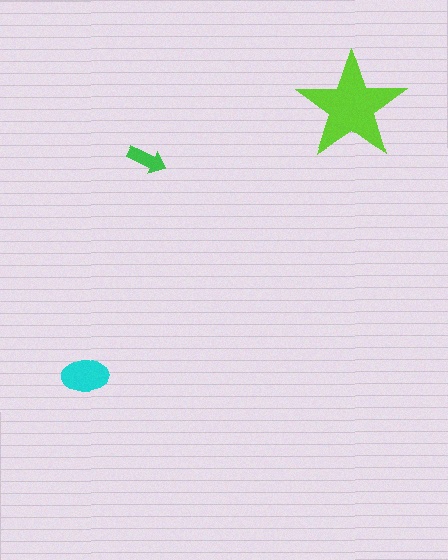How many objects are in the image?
There are 3 objects in the image.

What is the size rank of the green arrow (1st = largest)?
3rd.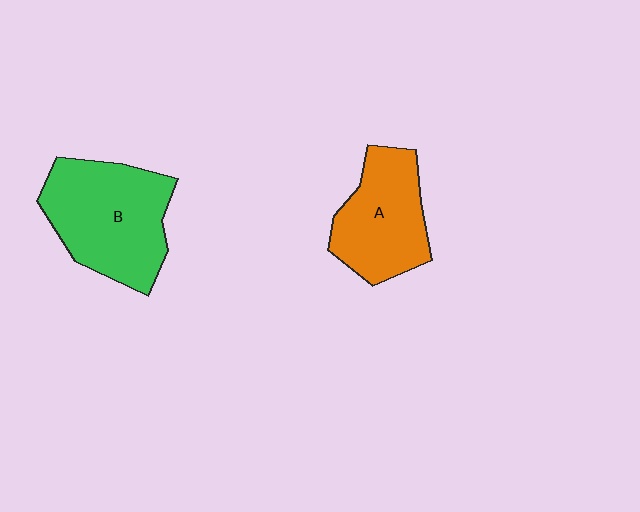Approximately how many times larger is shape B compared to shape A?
Approximately 1.3 times.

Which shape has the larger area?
Shape B (green).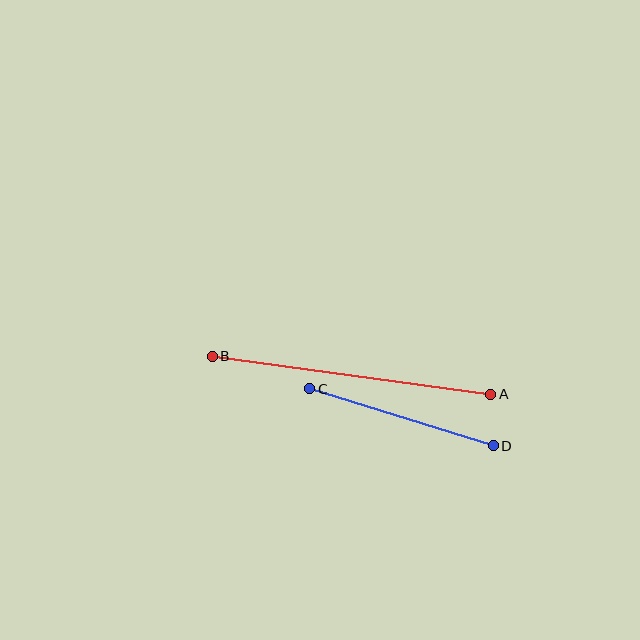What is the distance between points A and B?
The distance is approximately 281 pixels.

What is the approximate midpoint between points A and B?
The midpoint is at approximately (351, 375) pixels.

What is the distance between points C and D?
The distance is approximately 192 pixels.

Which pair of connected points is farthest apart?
Points A and B are farthest apart.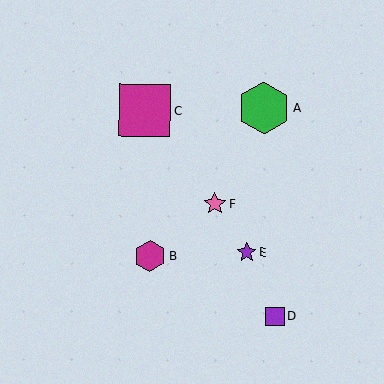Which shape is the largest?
The green hexagon (labeled A) is the largest.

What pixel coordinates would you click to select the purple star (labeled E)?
Click at (246, 253) to select the purple star E.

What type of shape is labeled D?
Shape D is a purple square.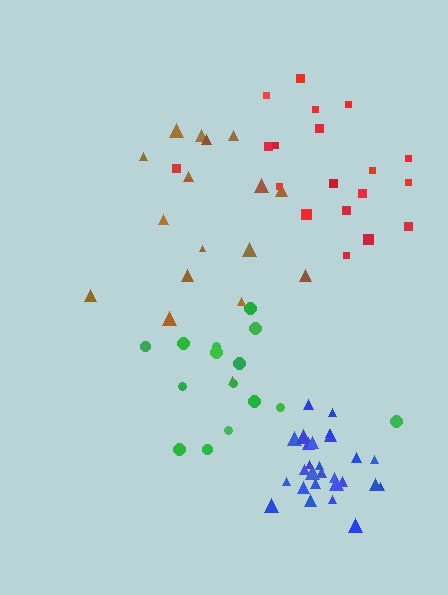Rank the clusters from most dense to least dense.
blue, green, red, brown.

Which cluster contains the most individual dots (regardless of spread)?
Blue (27).